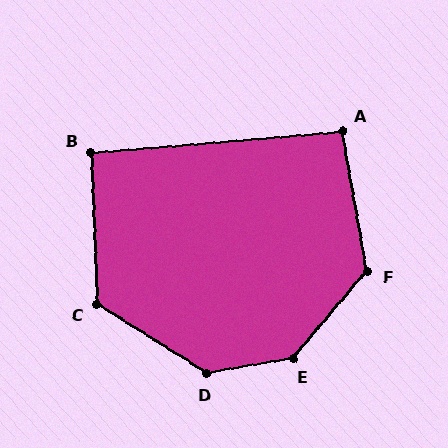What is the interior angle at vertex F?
Approximately 130 degrees (obtuse).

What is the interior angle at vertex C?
Approximately 124 degrees (obtuse).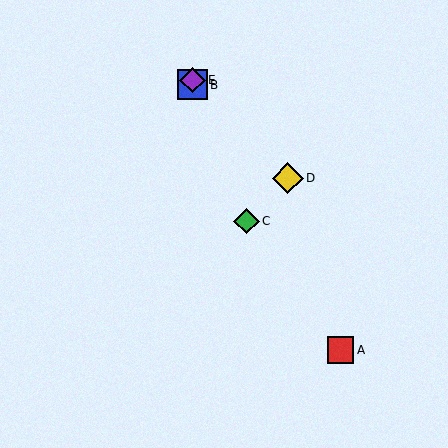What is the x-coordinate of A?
Object A is at x≈341.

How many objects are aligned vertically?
2 objects (B, E) are aligned vertically.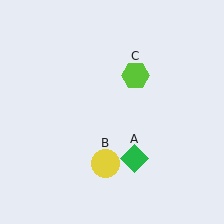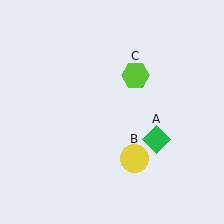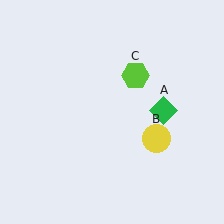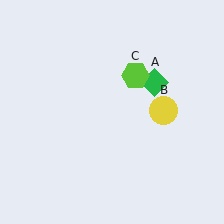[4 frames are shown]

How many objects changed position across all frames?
2 objects changed position: green diamond (object A), yellow circle (object B).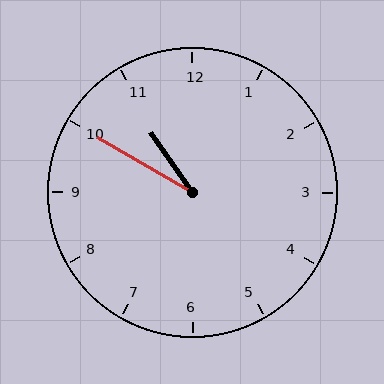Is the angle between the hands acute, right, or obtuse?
It is acute.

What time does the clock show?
10:50.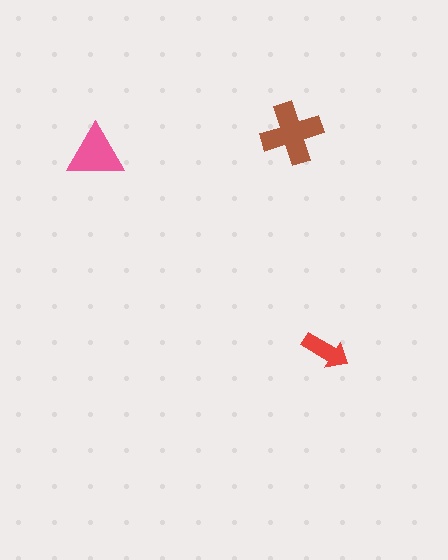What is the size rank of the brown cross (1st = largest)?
1st.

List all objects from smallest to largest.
The red arrow, the pink triangle, the brown cross.